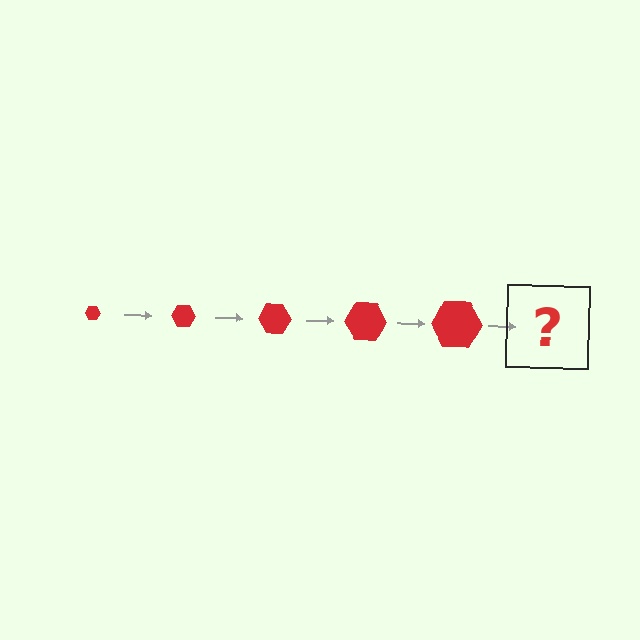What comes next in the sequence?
The next element should be a red hexagon, larger than the previous one.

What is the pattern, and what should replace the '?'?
The pattern is that the hexagon gets progressively larger each step. The '?' should be a red hexagon, larger than the previous one.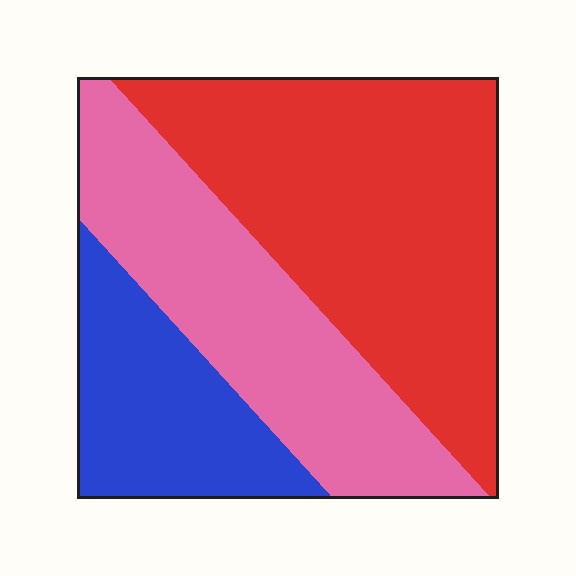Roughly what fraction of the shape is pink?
Pink covers about 30% of the shape.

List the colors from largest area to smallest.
From largest to smallest: red, pink, blue.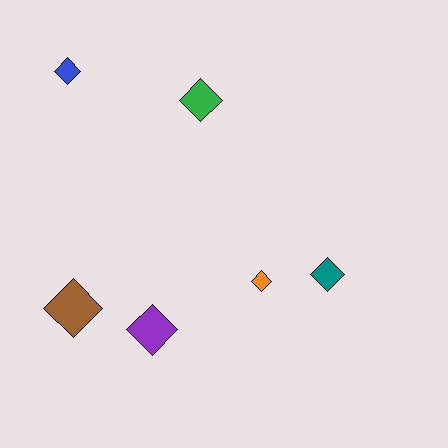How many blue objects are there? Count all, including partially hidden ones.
There is 1 blue object.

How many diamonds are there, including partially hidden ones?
There are 6 diamonds.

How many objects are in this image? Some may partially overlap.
There are 6 objects.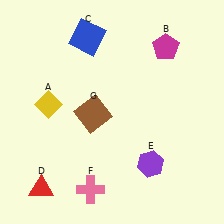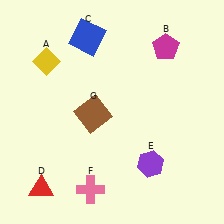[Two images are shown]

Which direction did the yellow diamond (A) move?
The yellow diamond (A) moved up.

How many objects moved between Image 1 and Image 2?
1 object moved between the two images.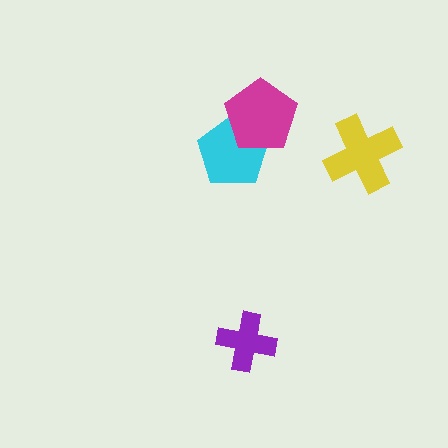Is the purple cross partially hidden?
No, no other shape covers it.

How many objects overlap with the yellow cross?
0 objects overlap with the yellow cross.